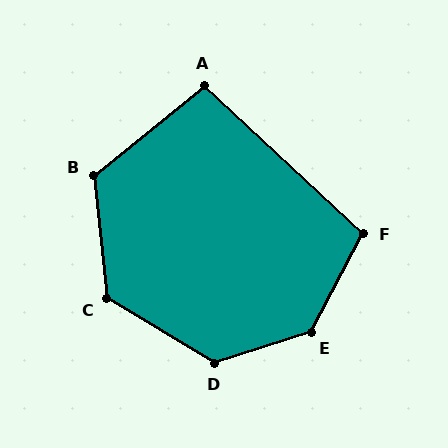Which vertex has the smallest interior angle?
A, at approximately 98 degrees.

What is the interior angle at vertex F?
Approximately 106 degrees (obtuse).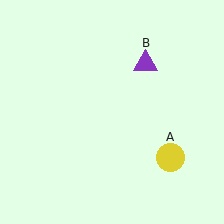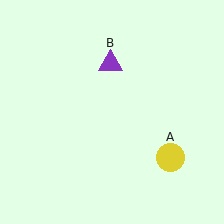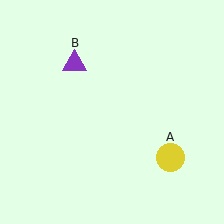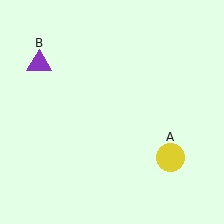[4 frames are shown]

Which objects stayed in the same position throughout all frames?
Yellow circle (object A) remained stationary.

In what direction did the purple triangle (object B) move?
The purple triangle (object B) moved left.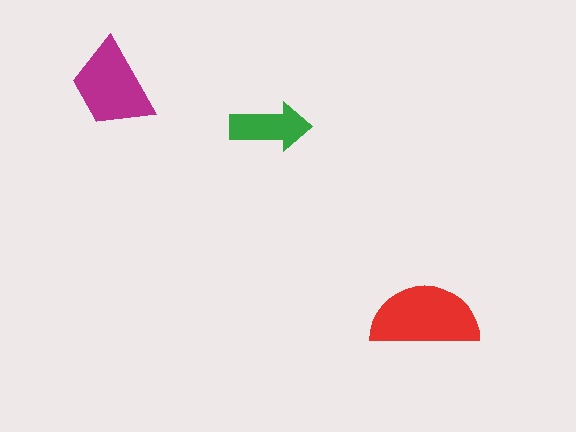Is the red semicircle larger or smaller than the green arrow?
Larger.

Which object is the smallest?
The green arrow.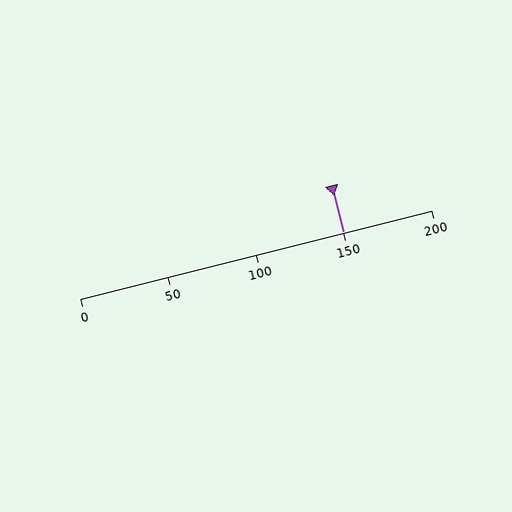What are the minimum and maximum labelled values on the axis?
The axis runs from 0 to 200.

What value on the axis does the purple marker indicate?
The marker indicates approximately 150.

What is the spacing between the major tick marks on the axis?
The major ticks are spaced 50 apart.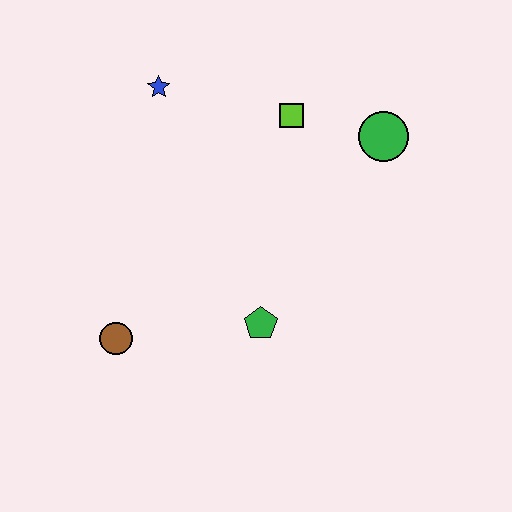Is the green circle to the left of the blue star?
No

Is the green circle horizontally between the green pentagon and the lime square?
No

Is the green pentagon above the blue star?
No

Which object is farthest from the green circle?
The brown circle is farthest from the green circle.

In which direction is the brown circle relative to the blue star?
The brown circle is below the blue star.